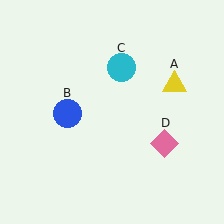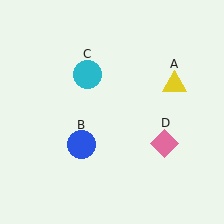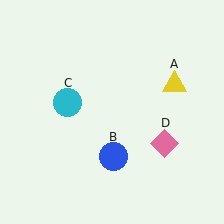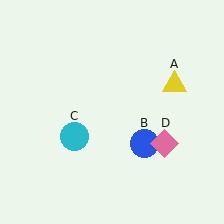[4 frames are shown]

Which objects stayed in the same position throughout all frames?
Yellow triangle (object A) and pink diamond (object D) remained stationary.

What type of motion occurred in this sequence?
The blue circle (object B), cyan circle (object C) rotated counterclockwise around the center of the scene.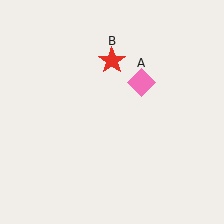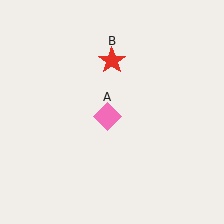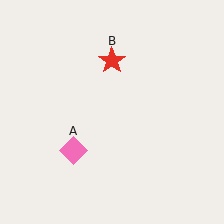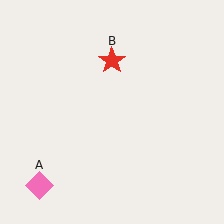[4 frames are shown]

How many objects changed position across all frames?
1 object changed position: pink diamond (object A).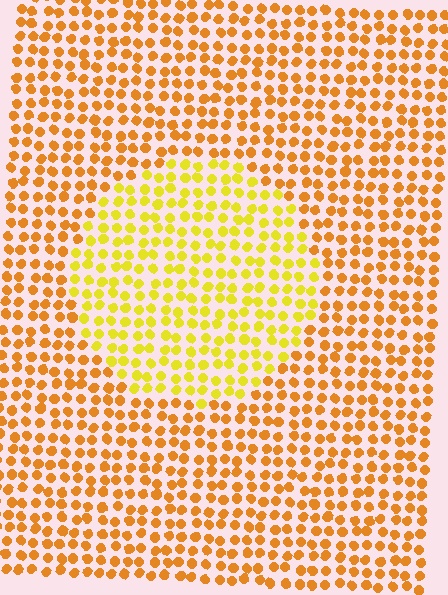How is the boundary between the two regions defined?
The boundary is defined purely by a slight shift in hue (about 29 degrees). Spacing, size, and orientation are identical on both sides.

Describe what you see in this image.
The image is filled with small orange elements in a uniform arrangement. A circle-shaped region is visible where the elements are tinted to a slightly different hue, forming a subtle color boundary.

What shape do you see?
I see a circle.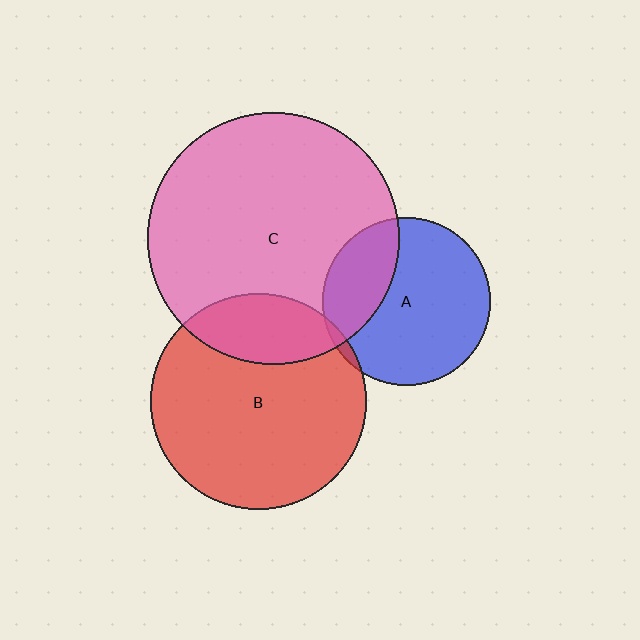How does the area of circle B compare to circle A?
Approximately 1.7 times.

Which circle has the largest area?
Circle C (pink).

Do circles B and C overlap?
Yes.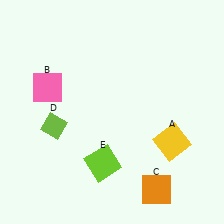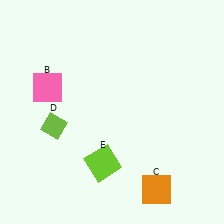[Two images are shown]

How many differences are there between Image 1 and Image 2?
There is 1 difference between the two images.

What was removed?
The yellow square (A) was removed in Image 2.